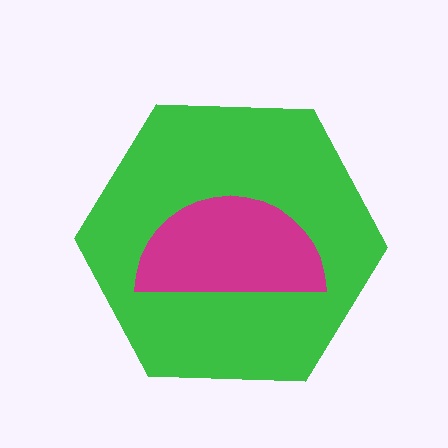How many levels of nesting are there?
2.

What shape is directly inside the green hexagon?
The magenta semicircle.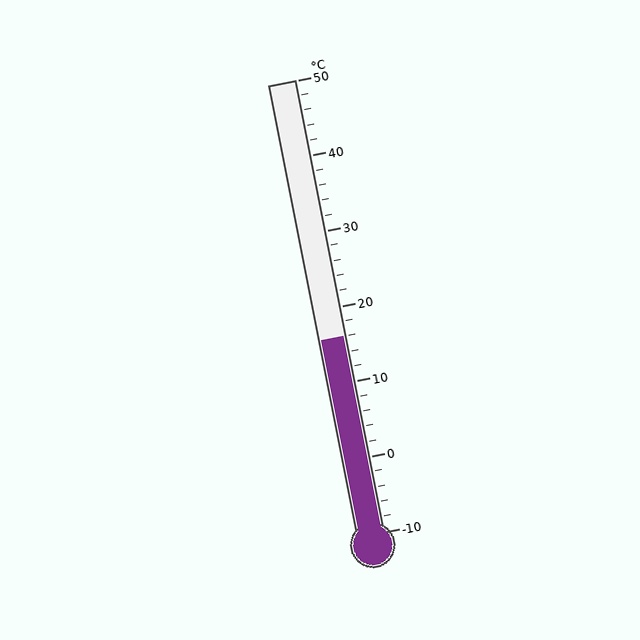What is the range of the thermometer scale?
The thermometer scale ranges from -10°C to 50°C.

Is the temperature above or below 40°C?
The temperature is below 40°C.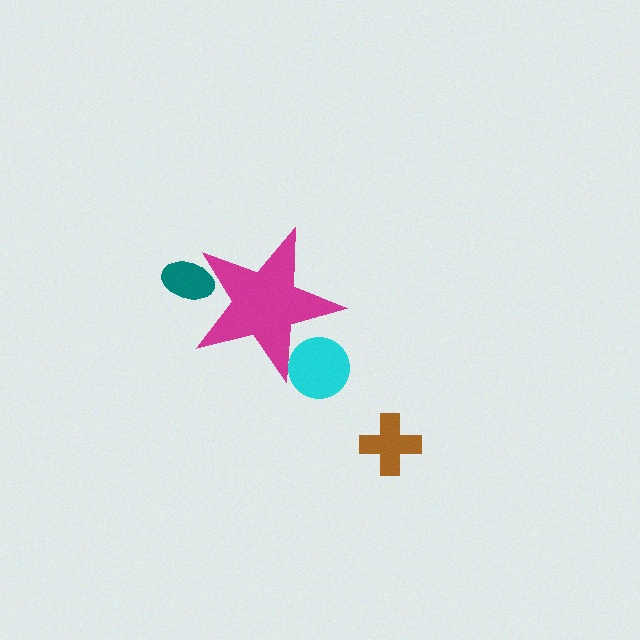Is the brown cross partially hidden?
No, the brown cross is fully visible.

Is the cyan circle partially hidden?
Yes, the cyan circle is partially hidden behind the magenta star.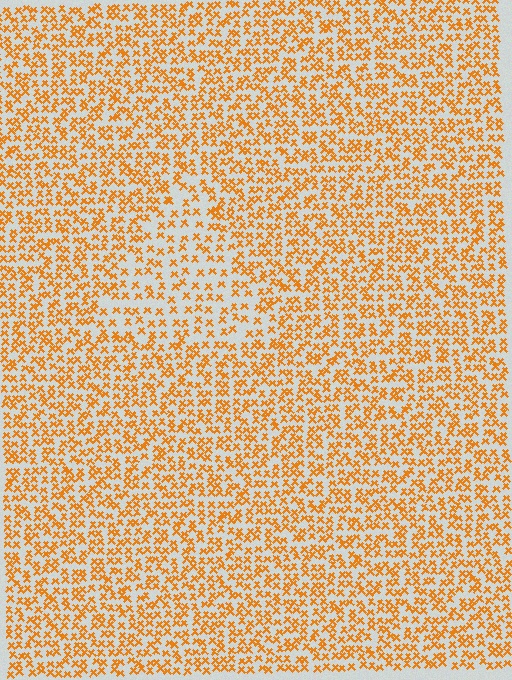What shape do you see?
I see a triangle.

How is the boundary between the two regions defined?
The boundary is defined by a change in element density (approximately 1.7x ratio). All elements are the same color, size, and shape.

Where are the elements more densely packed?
The elements are more densely packed outside the triangle boundary.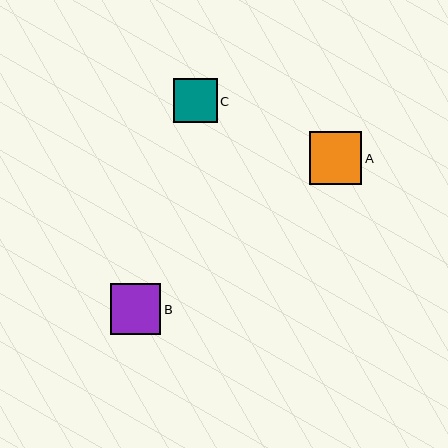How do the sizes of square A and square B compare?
Square A and square B are approximately the same size.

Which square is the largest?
Square A is the largest with a size of approximately 52 pixels.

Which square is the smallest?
Square C is the smallest with a size of approximately 44 pixels.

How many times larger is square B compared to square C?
Square B is approximately 1.2 times the size of square C.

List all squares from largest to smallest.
From largest to smallest: A, B, C.